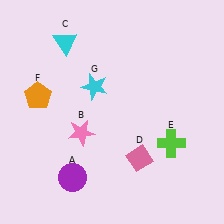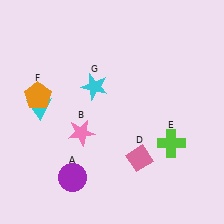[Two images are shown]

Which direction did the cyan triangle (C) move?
The cyan triangle (C) moved down.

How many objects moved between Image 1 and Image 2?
1 object moved between the two images.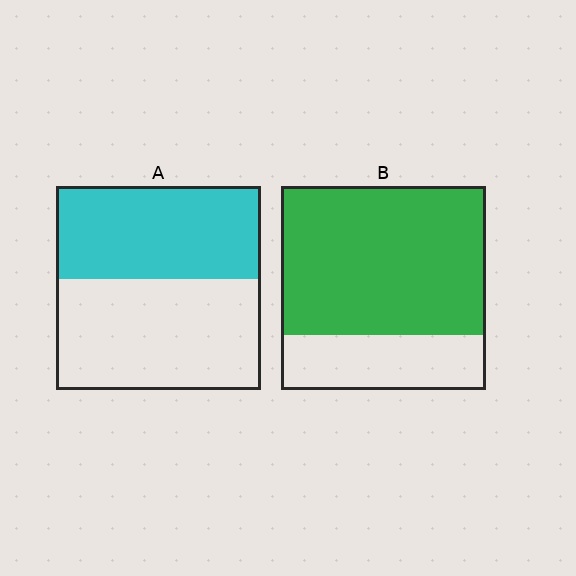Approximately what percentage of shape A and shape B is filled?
A is approximately 45% and B is approximately 75%.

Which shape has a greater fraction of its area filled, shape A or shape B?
Shape B.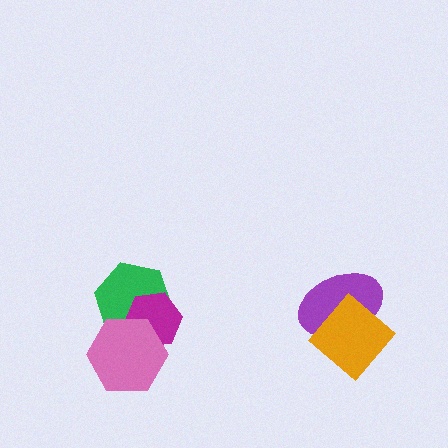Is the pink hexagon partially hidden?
No, no other shape covers it.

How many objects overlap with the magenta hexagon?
2 objects overlap with the magenta hexagon.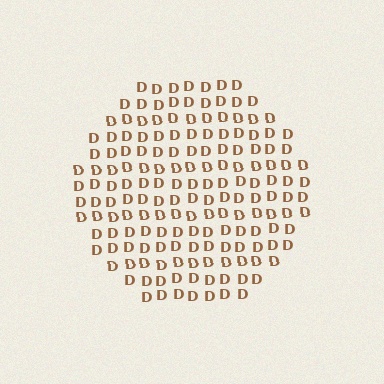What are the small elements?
The small elements are letter D's.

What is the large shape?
The large shape is a circle.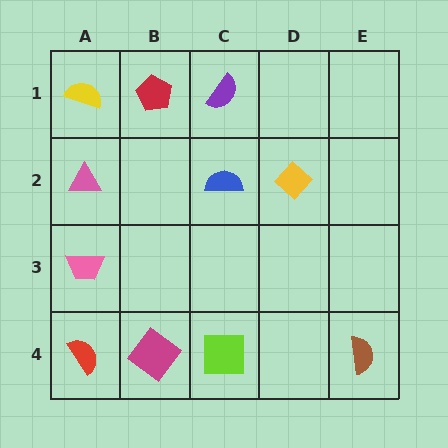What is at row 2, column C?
A blue semicircle.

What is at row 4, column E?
A brown semicircle.